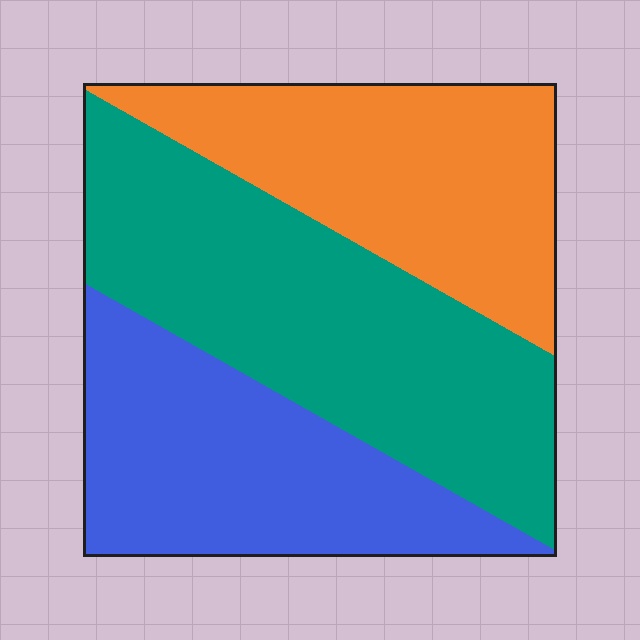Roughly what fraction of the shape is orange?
Orange covers 29% of the shape.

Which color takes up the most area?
Teal, at roughly 40%.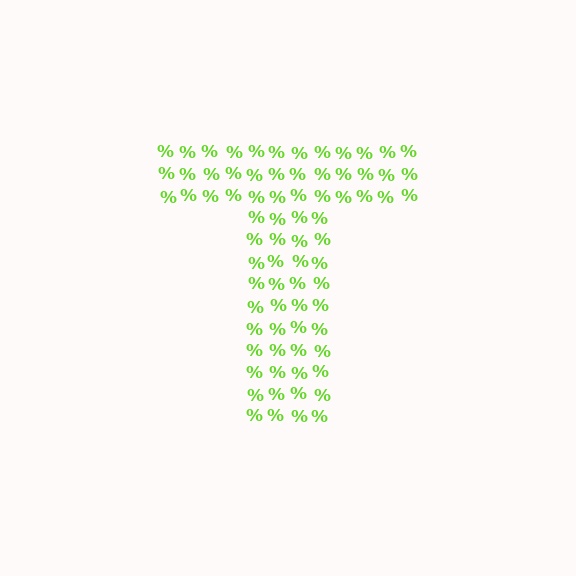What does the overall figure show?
The overall figure shows the letter T.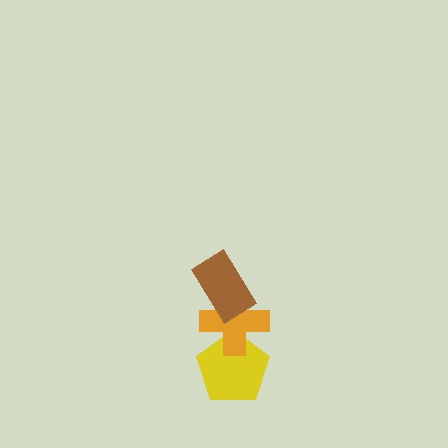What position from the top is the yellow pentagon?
The yellow pentagon is 3rd from the top.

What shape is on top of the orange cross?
The brown rectangle is on top of the orange cross.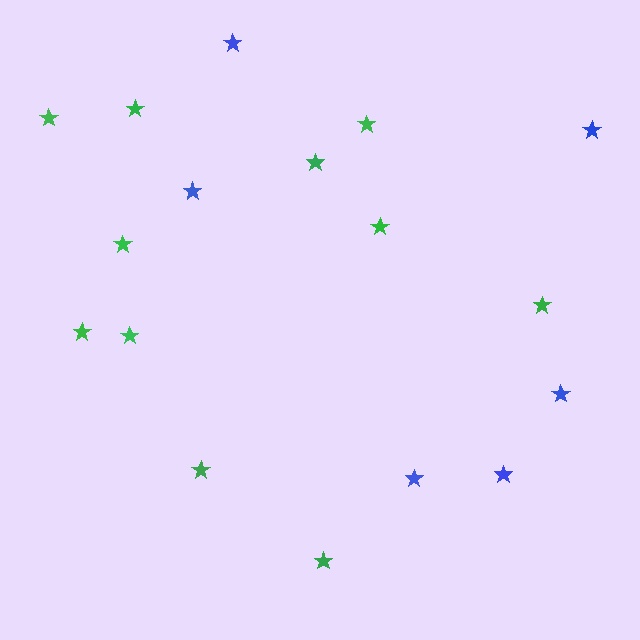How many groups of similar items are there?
There are 2 groups: one group of green stars (11) and one group of blue stars (6).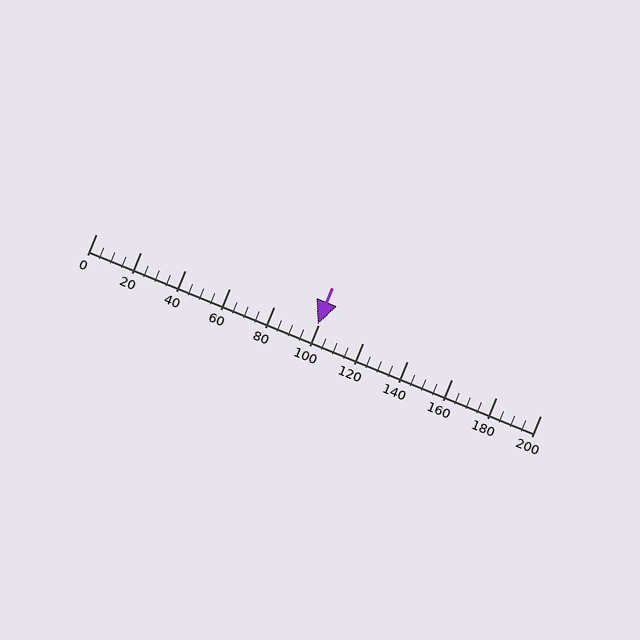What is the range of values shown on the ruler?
The ruler shows values from 0 to 200.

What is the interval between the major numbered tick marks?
The major tick marks are spaced 20 units apart.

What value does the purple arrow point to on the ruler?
The purple arrow points to approximately 100.